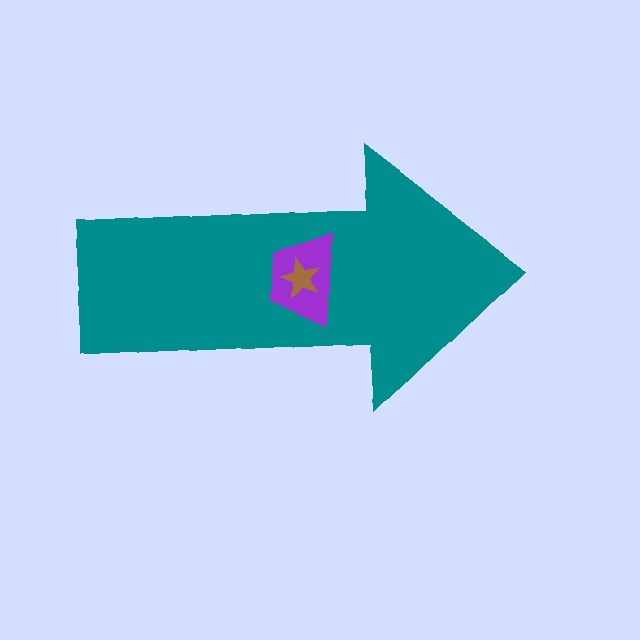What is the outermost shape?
The teal arrow.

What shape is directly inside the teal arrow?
The purple trapezoid.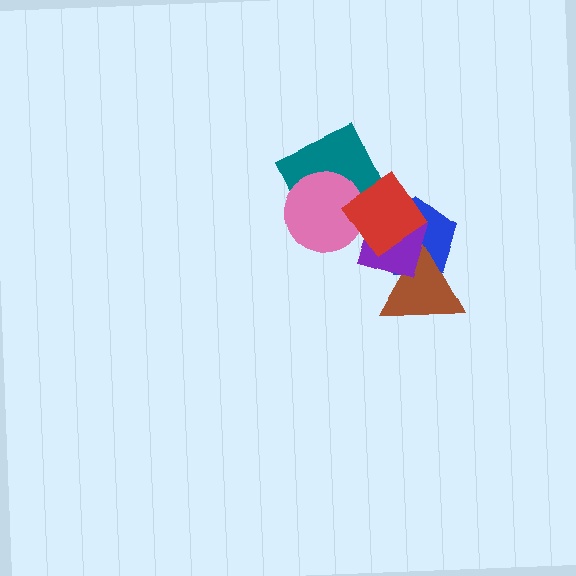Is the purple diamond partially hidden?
Yes, it is partially covered by another shape.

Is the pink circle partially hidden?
Yes, it is partially covered by another shape.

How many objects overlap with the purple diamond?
3 objects overlap with the purple diamond.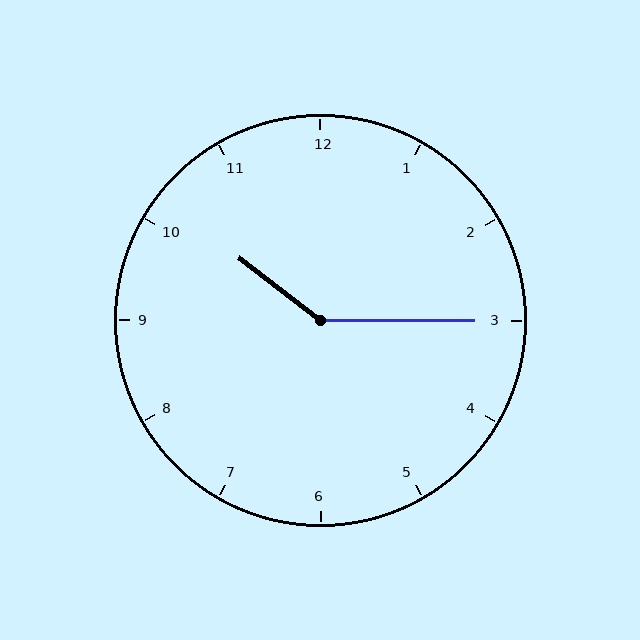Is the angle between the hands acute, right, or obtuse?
It is obtuse.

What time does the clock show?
10:15.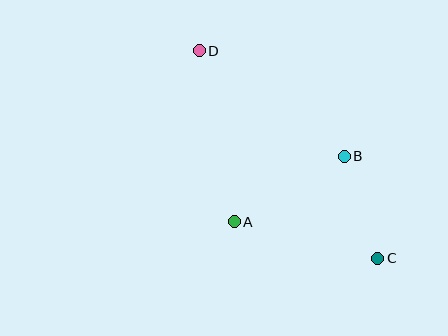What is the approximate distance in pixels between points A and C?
The distance between A and C is approximately 148 pixels.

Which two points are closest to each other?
Points B and C are closest to each other.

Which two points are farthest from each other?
Points C and D are farthest from each other.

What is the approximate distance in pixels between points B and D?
The distance between B and D is approximately 179 pixels.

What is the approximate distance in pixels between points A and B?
The distance between A and B is approximately 128 pixels.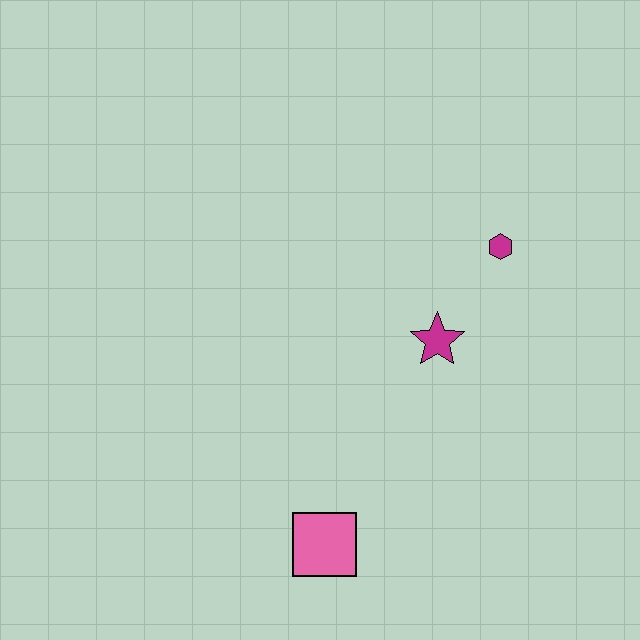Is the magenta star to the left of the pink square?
No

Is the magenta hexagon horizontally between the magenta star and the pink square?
No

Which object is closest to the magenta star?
The magenta hexagon is closest to the magenta star.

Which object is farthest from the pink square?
The magenta hexagon is farthest from the pink square.